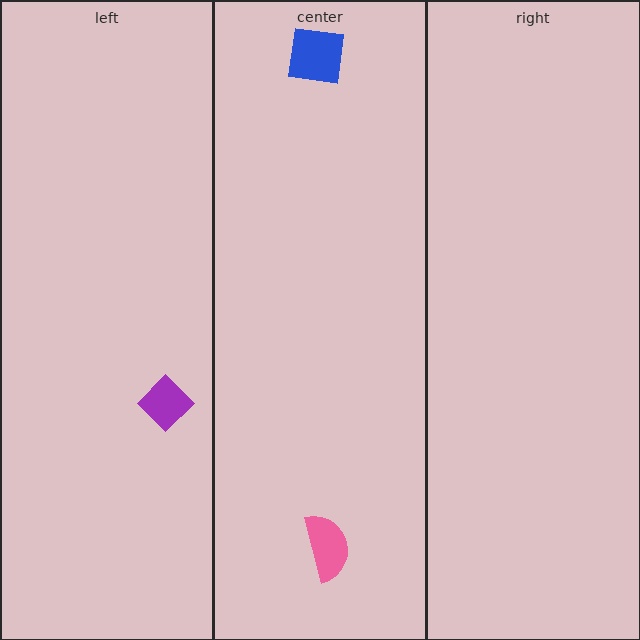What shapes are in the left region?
The purple diamond.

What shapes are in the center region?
The blue square, the pink semicircle.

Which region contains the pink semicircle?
The center region.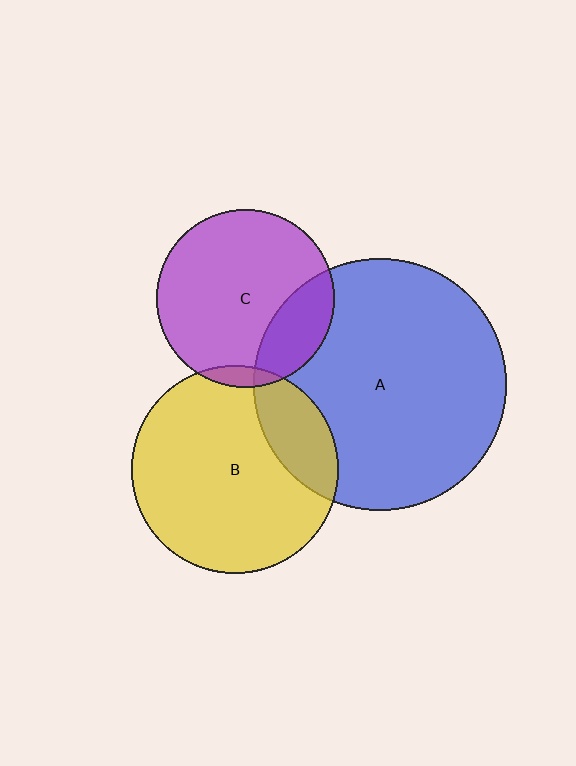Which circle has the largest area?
Circle A (blue).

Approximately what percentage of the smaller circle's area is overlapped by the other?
Approximately 20%.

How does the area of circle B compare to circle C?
Approximately 1.3 times.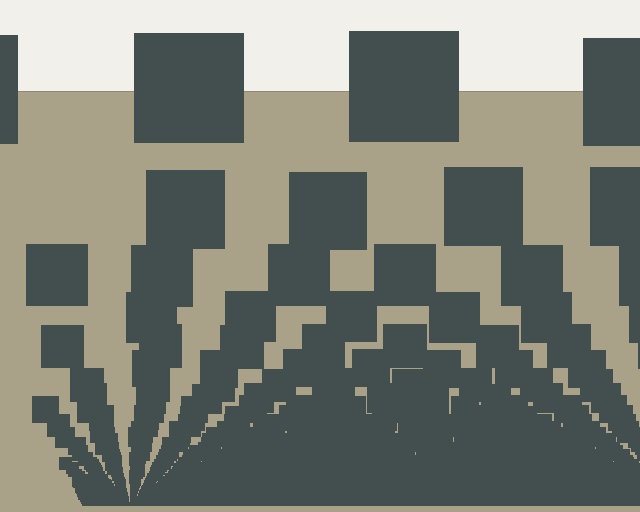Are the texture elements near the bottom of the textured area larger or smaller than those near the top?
Smaller. The gradient is inverted — elements near the bottom are smaller and denser.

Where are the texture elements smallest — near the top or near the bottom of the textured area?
Near the bottom.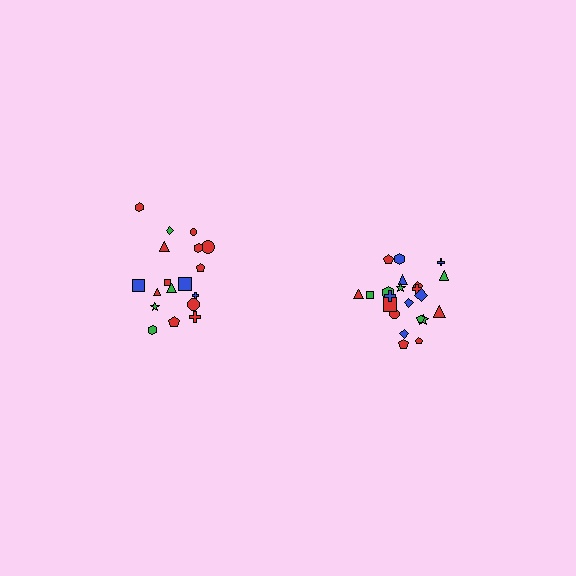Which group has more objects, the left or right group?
The right group.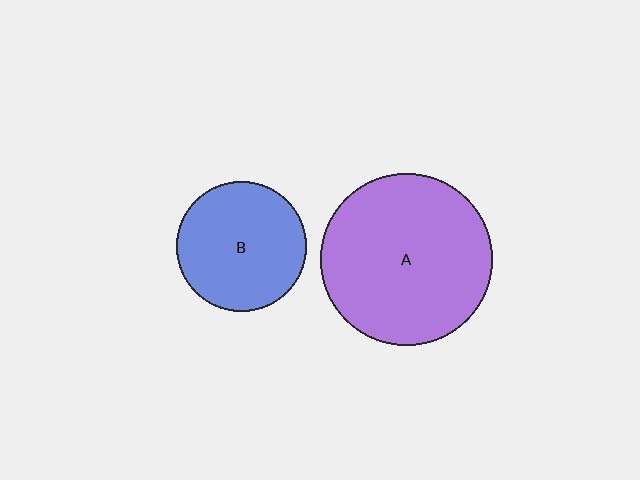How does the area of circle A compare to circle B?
Approximately 1.7 times.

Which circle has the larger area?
Circle A (purple).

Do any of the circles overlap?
No, none of the circles overlap.